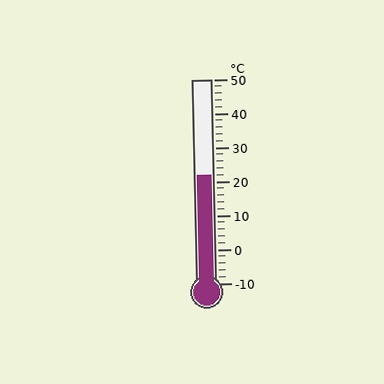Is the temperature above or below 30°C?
The temperature is below 30°C.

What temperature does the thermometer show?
The thermometer shows approximately 22°C.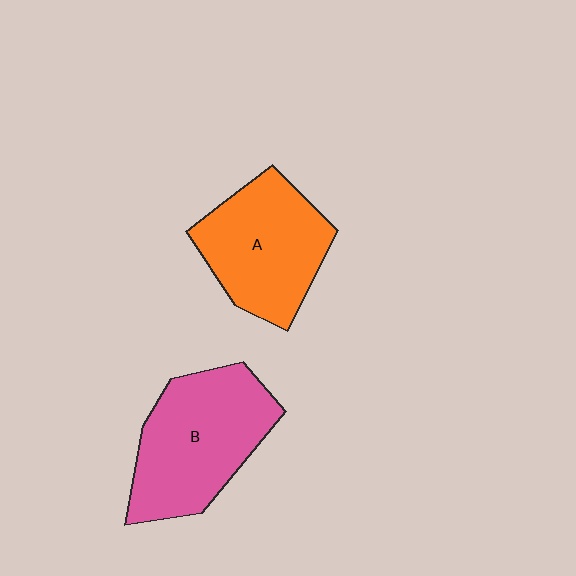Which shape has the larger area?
Shape B (pink).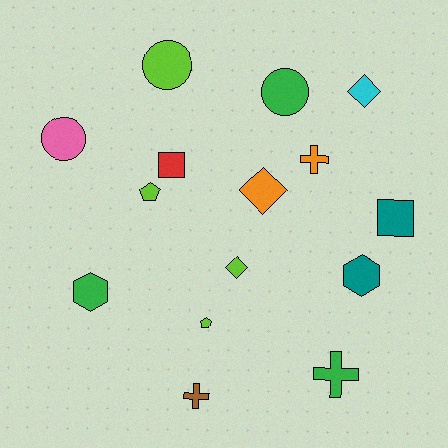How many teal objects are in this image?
There are 2 teal objects.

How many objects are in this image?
There are 15 objects.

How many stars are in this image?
There are no stars.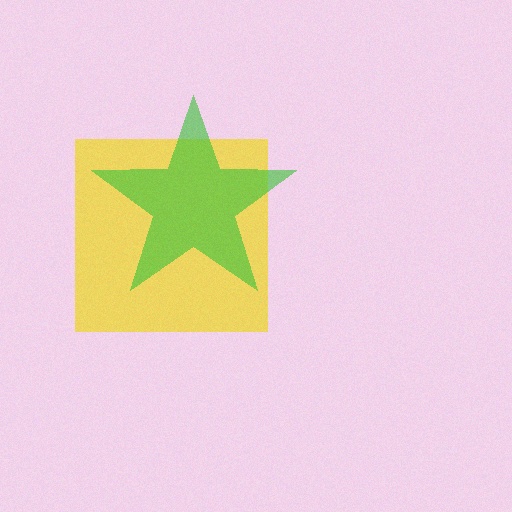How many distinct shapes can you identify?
There are 2 distinct shapes: a yellow square, a green star.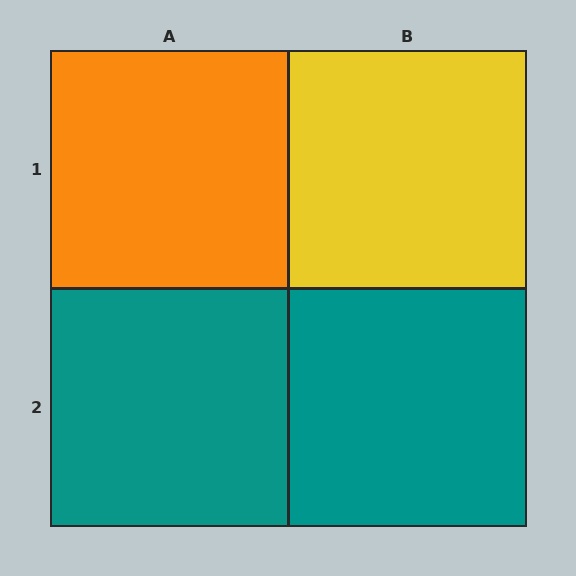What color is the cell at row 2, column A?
Teal.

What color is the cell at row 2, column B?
Teal.